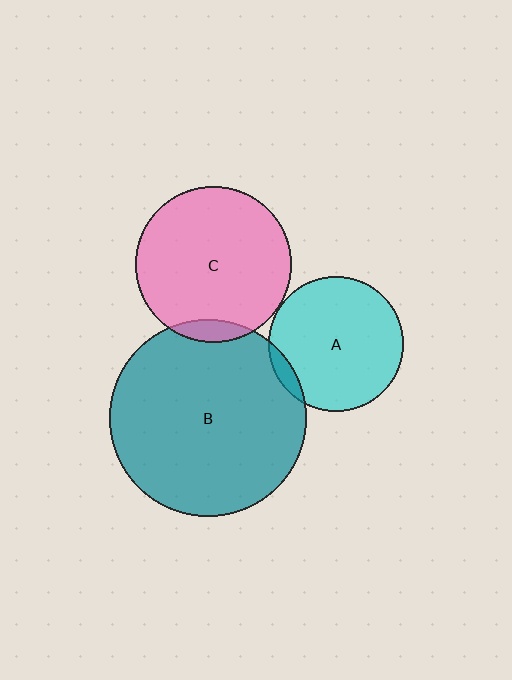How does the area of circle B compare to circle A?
Approximately 2.1 times.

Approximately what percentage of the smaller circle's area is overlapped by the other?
Approximately 5%.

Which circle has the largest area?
Circle B (teal).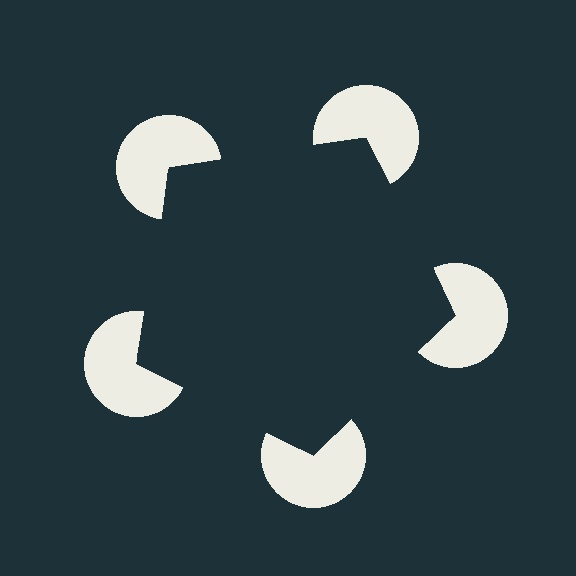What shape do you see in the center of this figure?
An illusory pentagon — its edges are inferred from the aligned wedge cuts in the pac-man discs, not physically drawn.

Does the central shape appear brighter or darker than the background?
It typically appears slightly darker than the background, even though no actual brightness change is drawn.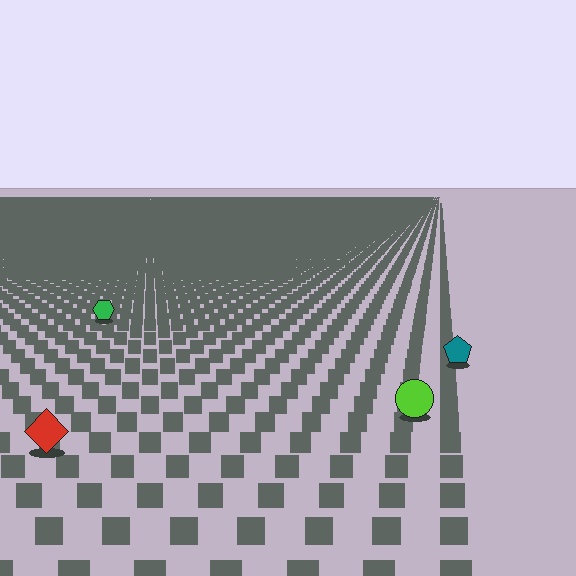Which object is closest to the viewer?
The red diamond is closest. The texture marks near it are larger and more spread out.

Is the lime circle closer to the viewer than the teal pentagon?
Yes. The lime circle is closer — you can tell from the texture gradient: the ground texture is coarser near it.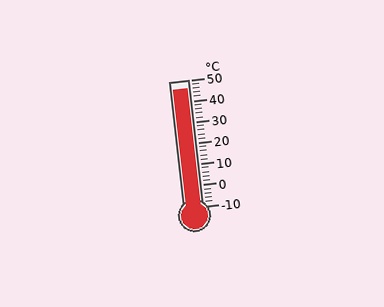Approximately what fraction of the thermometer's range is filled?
The thermometer is filled to approximately 95% of its range.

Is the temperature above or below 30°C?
The temperature is above 30°C.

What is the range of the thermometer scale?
The thermometer scale ranges from -10°C to 50°C.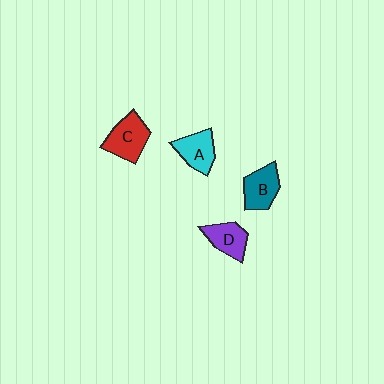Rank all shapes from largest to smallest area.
From largest to smallest: C (red), B (teal), A (cyan), D (purple).